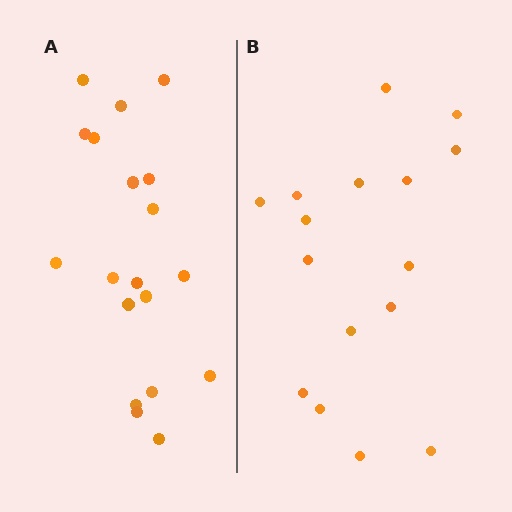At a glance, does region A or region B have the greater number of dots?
Region A (the left region) has more dots.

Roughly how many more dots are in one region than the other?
Region A has just a few more — roughly 2 or 3 more dots than region B.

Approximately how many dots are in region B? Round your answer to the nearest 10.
About 20 dots. (The exact count is 16, which rounds to 20.)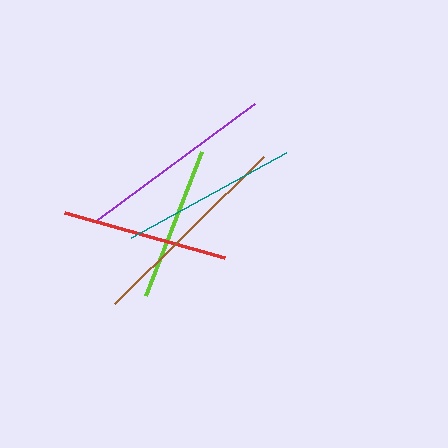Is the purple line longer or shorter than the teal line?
The purple line is longer than the teal line.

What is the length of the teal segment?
The teal segment is approximately 176 pixels long.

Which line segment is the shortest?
The lime line is the shortest at approximately 154 pixels.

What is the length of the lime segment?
The lime segment is approximately 154 pixels long.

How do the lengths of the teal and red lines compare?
The teal and red lines are approximately the same length.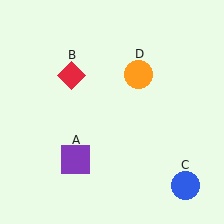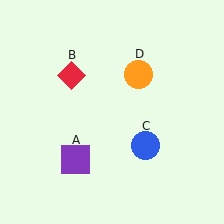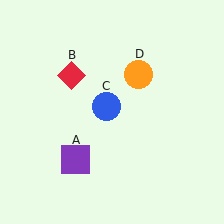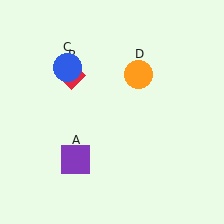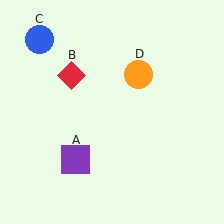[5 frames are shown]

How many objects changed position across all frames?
1 object changed position: blue circle (object C).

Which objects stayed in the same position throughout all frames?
Purple square (object A) and red diamond (object B) and orange circle (object D) remained stationary.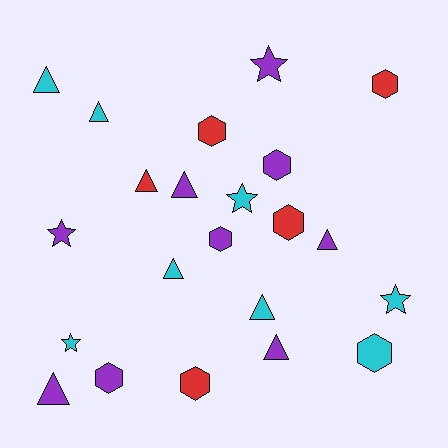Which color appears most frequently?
Purple, with 9 objects.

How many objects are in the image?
There are 22 objects.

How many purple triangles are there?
There are 4 purple triangles.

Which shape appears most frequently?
Triangle, with 9 objects.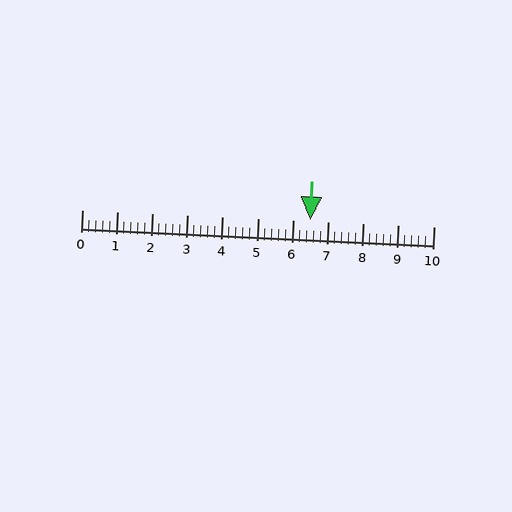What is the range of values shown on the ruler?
The ruler shows values from 0 to 10.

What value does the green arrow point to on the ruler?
The green arrow points to approximately 6.5.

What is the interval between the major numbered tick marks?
The major tick marks are spaced 1 units apart.